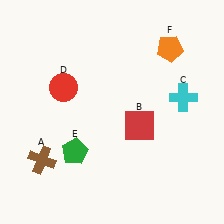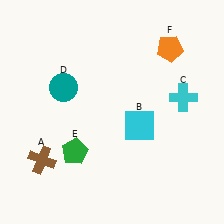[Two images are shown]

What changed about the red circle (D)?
In Image 1, D is red. In Image 2, it changed to teal.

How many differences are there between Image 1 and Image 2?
There are 2 differences between the two images.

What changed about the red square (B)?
In Image 1, B is red. In Image 2, it changed to cyan.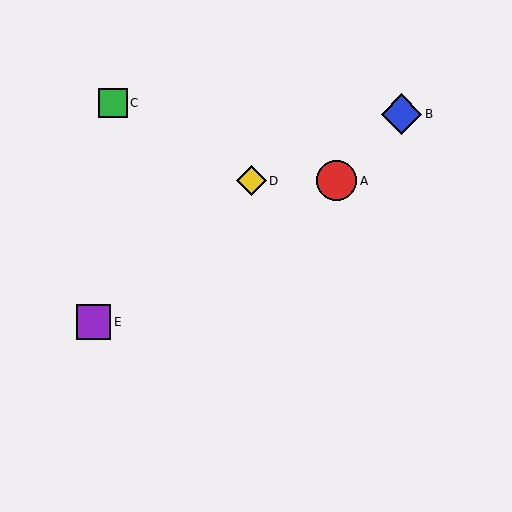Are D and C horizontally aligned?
No, D is at y≈181 and C is at y≈103.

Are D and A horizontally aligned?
Yes, both are at y≈181.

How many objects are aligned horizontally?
2 objects (A, D) are aligned horizontally.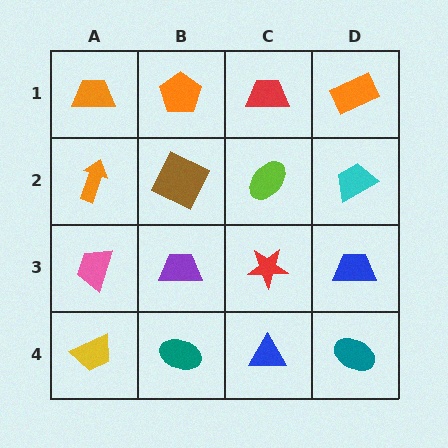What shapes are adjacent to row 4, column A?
A pink trapezoid (row 3, column A), a teal ellipse (row 4, column B).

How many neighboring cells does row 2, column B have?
4.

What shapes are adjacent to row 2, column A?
An orange trapezoid (row 1, column A), a pink trapezoid (row 3, column A), a brown square (row 2, column B).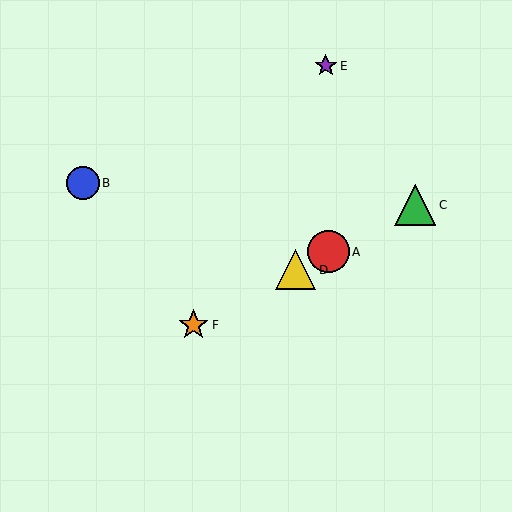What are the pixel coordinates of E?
Object E is at (326, 66).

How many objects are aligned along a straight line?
4 objects (A, C, D, F) are aligned along a straight line.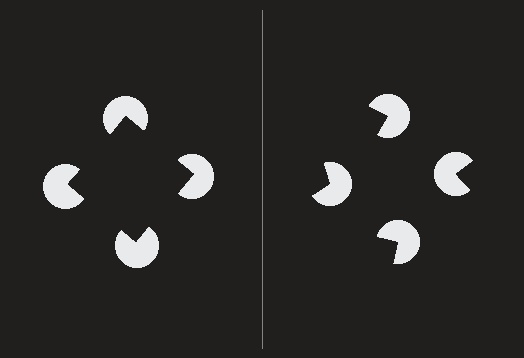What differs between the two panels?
The pac-man discs are positioned identically on both sides; only the wedge orientations differ. On the left they align to a square; on the right they are misaligned.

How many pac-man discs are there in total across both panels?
8 — 4 on each side.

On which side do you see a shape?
An illusory square appears on the left side. On the right side the wedge cuts are rotated, so no coherent shape forms.